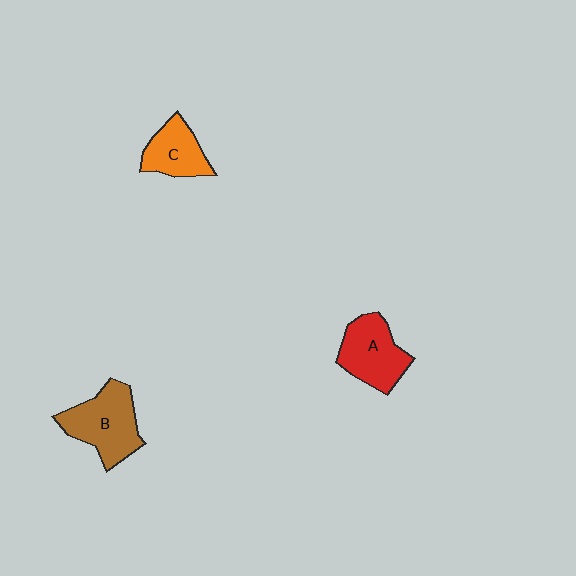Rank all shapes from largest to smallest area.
From largest to smallest: B (brown), A (red), C (orange).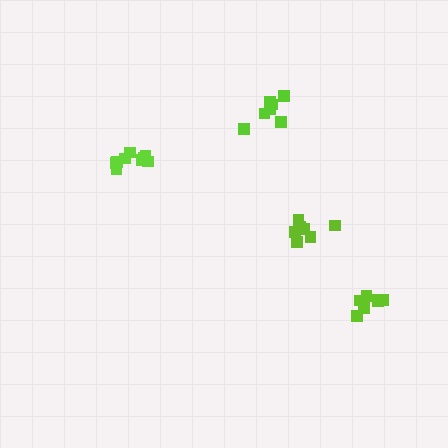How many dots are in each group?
Group 1: 7 dots, Group 2: 8 dots, Group 3: 9 dots, Group 4: 7 dots (31 total).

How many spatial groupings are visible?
There are 4 spatial groupings.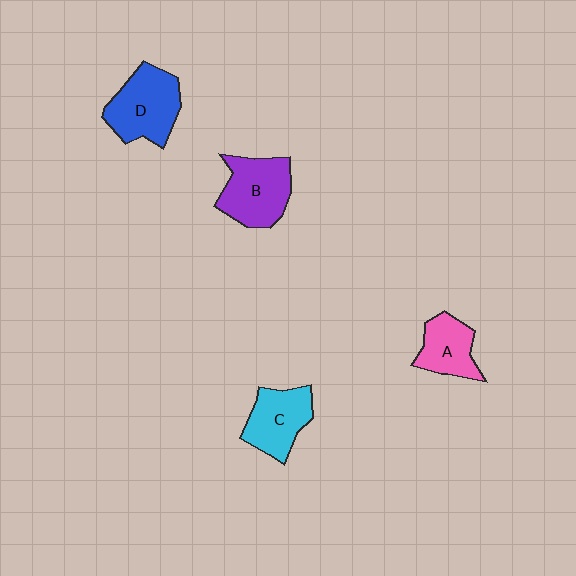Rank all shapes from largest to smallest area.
From largest to smallest: D (blue), B (purple), C (cyan), A (pink).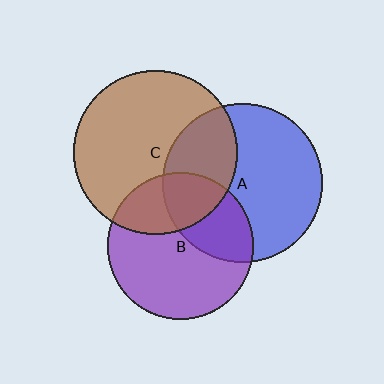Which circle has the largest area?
Circle C (brown).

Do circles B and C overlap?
Yes.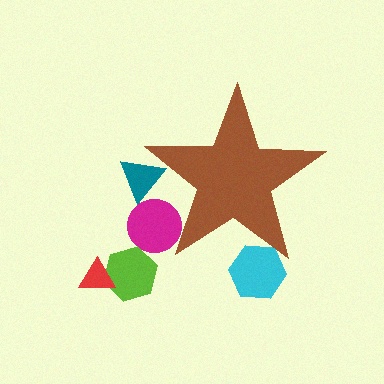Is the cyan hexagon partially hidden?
Yes, the cyan hexagon is partially hidden behind the brown star.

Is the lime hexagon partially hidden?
No, the lime hexagon is fully visible.